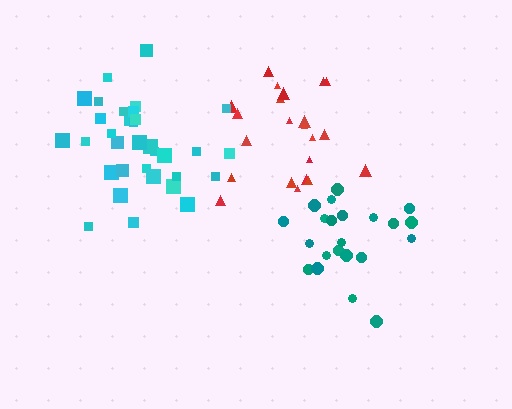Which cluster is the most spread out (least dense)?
Red.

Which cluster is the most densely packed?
Cyan.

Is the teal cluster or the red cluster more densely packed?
Teal.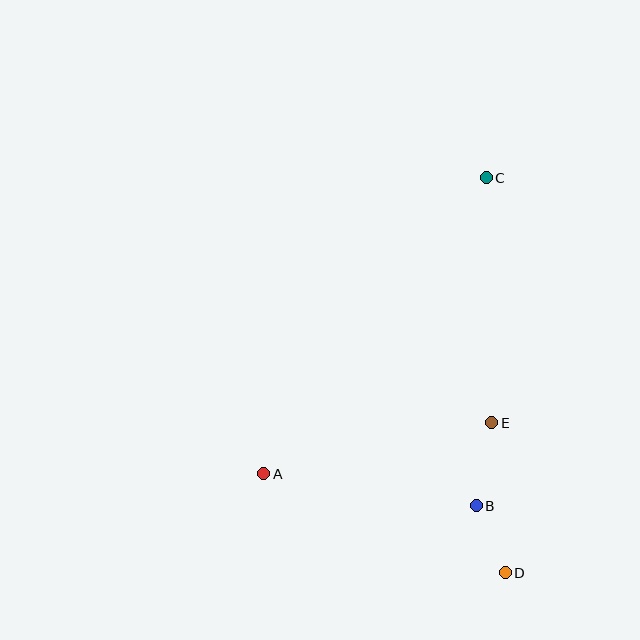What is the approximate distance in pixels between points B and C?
The distance between B and C is approximately 328 pixels.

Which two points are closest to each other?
Points B and D are closest to each other.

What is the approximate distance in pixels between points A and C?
The distance between A and C is approximately 370 pixels.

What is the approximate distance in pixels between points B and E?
The distance between B and E is approximately 84 pixels.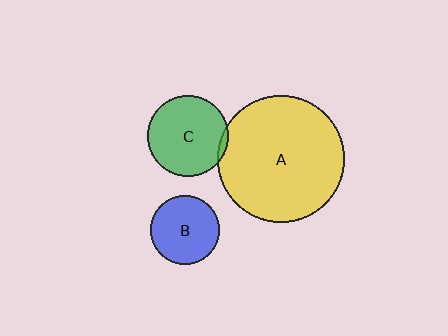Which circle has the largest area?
Circle A (yellow).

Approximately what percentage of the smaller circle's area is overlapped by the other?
Approximately 5%.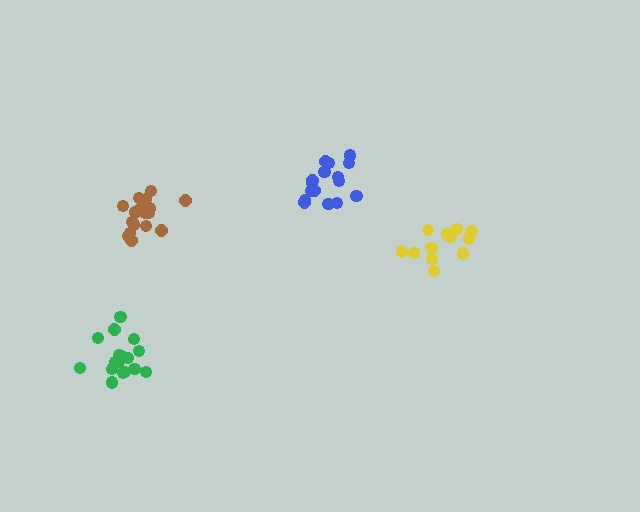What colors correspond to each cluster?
The clusters are colored: brown, blue, green, yellow.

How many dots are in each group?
Group 1: 18 dots, Group 2: 17 dots, Group 3: 17 dots, Group 4: 13 dots (65 total).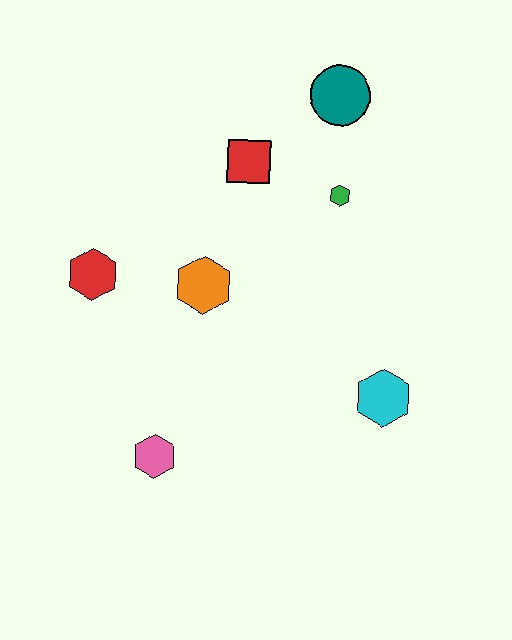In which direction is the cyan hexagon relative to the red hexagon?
The cyan hexagon is to the right of the red hexagon.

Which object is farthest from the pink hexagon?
The teal circle is farthest from the pink hexagon.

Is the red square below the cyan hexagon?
No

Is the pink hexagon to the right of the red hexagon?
Yes